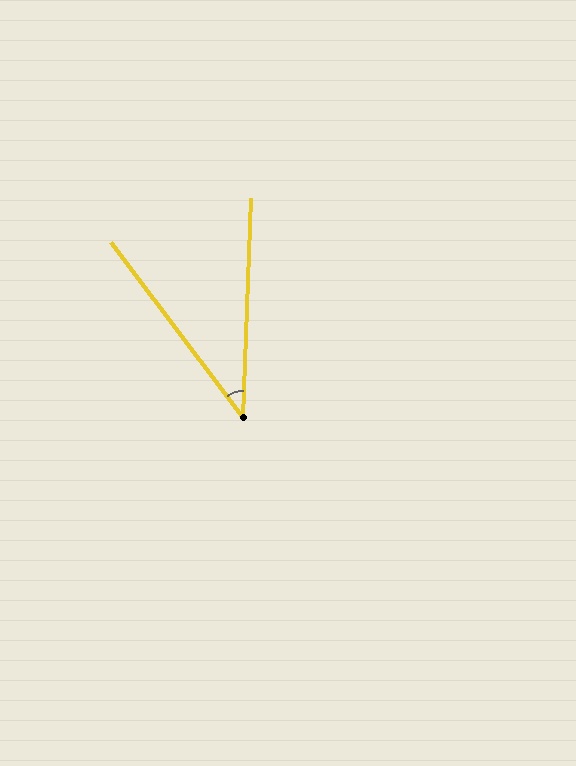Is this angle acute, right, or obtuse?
It is acute.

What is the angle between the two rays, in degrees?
Approximately 39 degrees.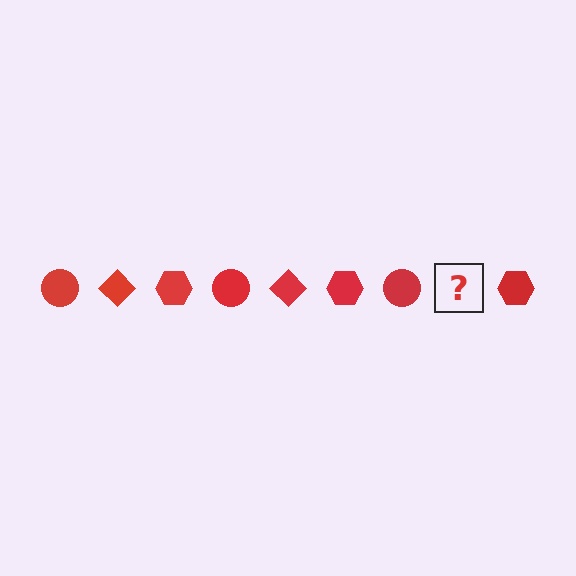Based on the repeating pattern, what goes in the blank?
The blank should be a red diamond.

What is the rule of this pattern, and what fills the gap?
The rule is that the pattern cycles through circle, diamond, hexagon shapes in red. The gap should be filled with a red diamond.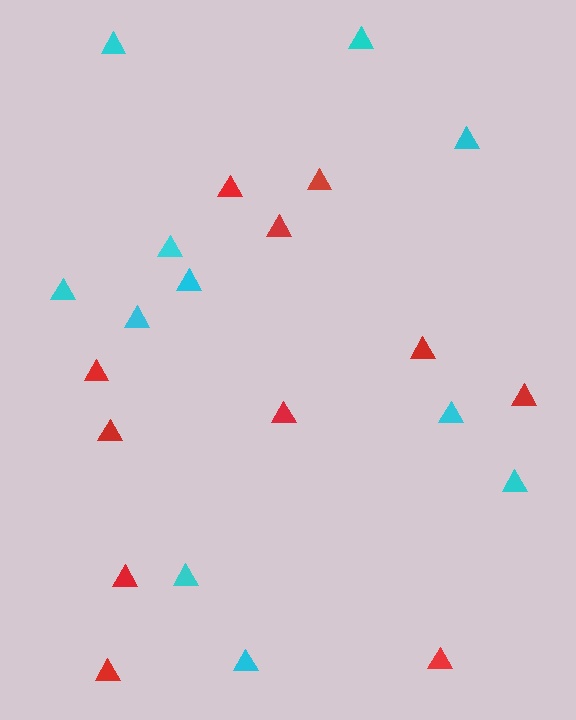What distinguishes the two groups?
There are 2 groups: one group of cyan triangles (11) and one group of red triangles (11).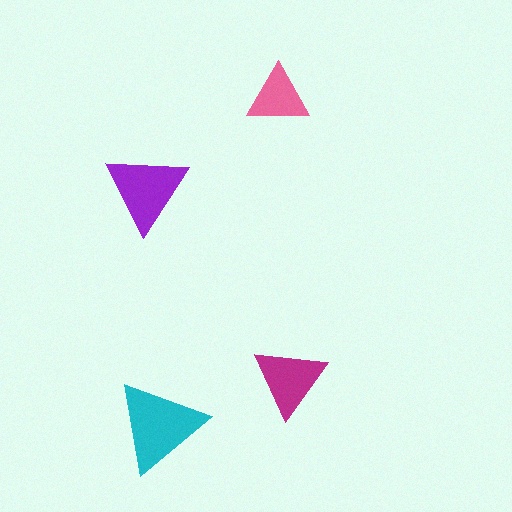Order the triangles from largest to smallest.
the cyan one, the purple one, the magenta one, the pink one.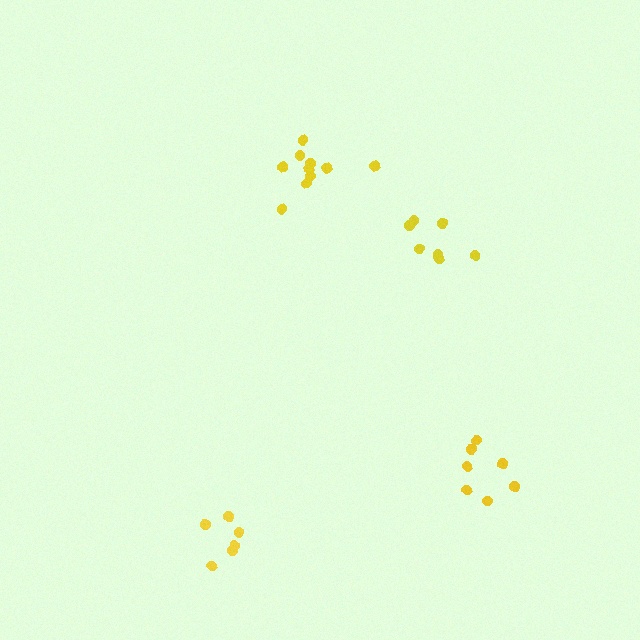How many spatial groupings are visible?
There are 4 spatial groupings.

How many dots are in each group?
Group 1: 7 dots, Group 2: 7 dots, Group 3: 10 dots, Group 4: 6 dots (30 total).